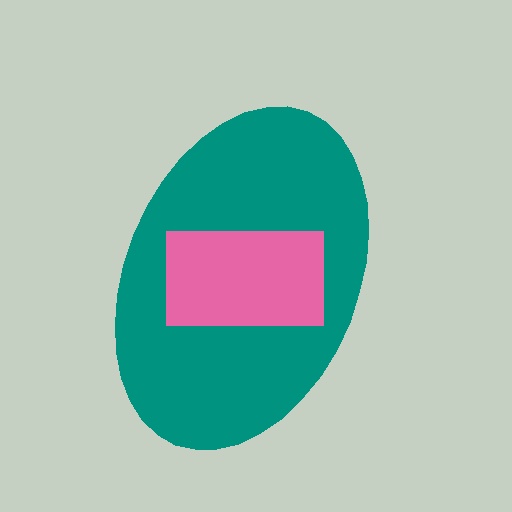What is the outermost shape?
The teal ellipse.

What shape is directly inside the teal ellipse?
The pink rectangle.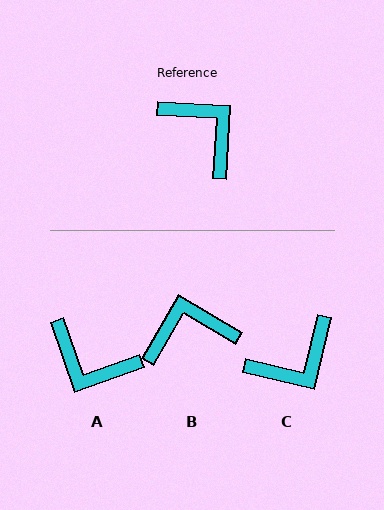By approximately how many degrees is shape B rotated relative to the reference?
Approximately 63 degrees counter-clockwise.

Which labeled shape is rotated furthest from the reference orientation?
A, about 157 degrees away.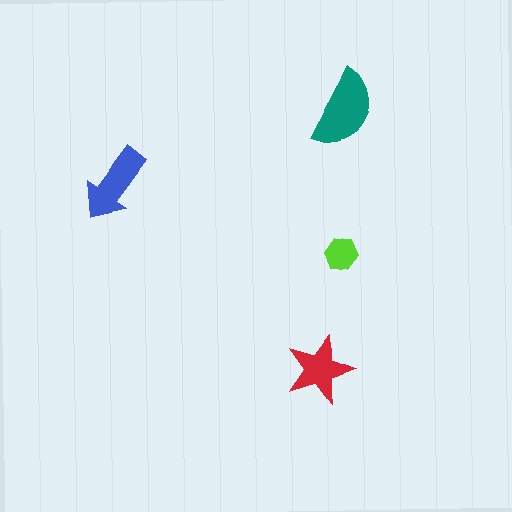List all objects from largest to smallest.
The teal semicircle, the blue arrow, the red star, the lime hexagon.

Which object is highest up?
The teal semicircle is topmost.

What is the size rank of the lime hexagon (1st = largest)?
4th.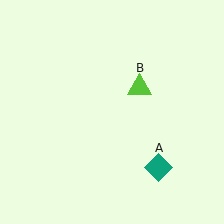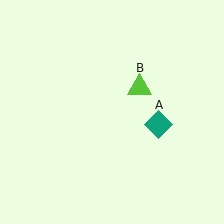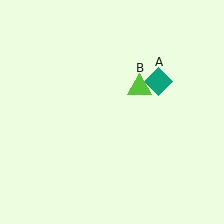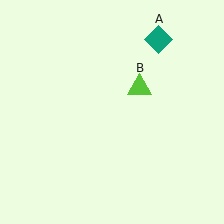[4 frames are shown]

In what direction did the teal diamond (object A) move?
The teal diamond (object A) moved up.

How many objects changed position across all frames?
1 object changed position: teal diamond (object A).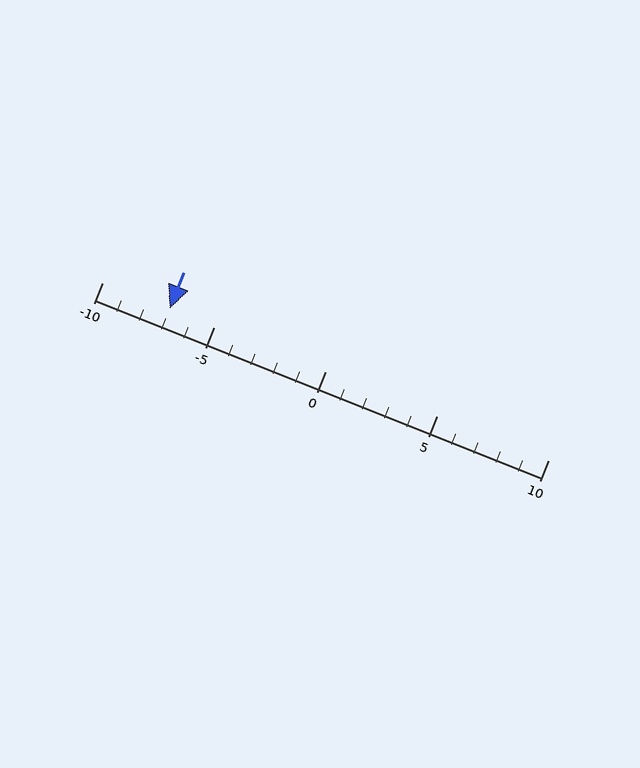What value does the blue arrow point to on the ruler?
The blue arrow points to approximately -7.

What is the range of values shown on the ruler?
The ruler shows values from -10 to 10.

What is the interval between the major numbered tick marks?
The major tick marks are spaced 5 units apart.